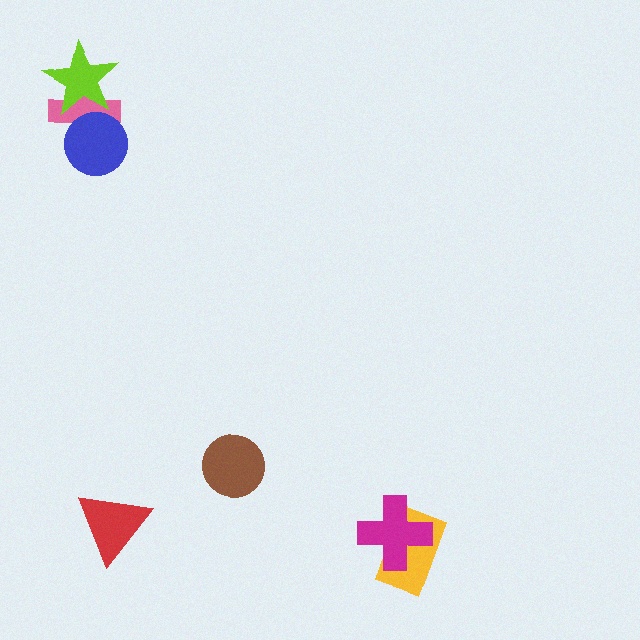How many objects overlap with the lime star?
1 object overlaps with the lime star.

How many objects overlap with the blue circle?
1 object overlaps with the blue circle.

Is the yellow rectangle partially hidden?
Yes, it is partially covered by another shape.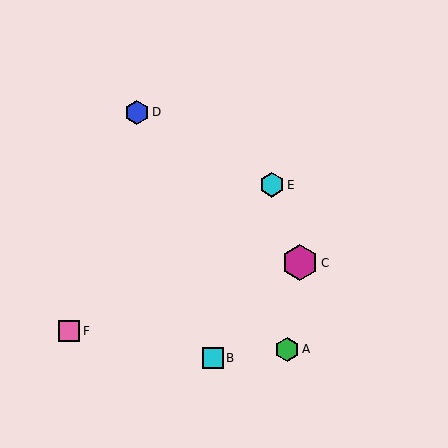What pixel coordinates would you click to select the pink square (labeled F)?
Click at (69, 331) to select the pink square F.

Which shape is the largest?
The magenta hexagon (labeled C) is the largest.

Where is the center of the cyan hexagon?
The center of the cyan hexagon is at (272, 185).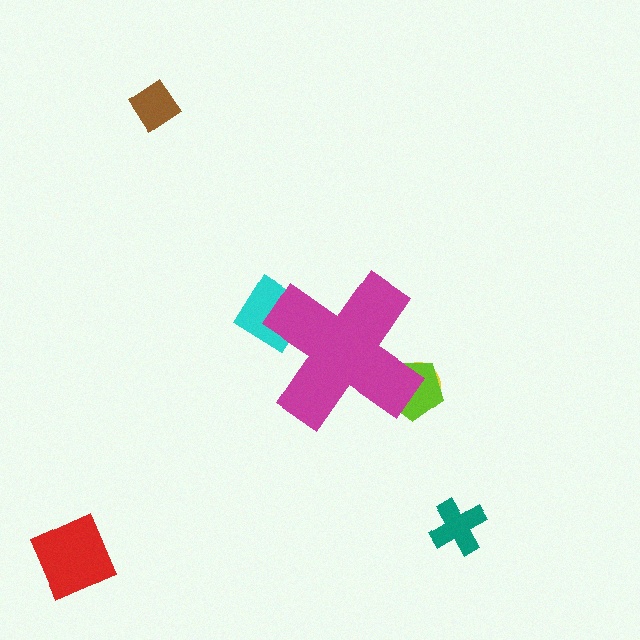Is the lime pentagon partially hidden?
Yes, the lime pentagon is partially hidden behind the magenta cross.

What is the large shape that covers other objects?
A magenta cross.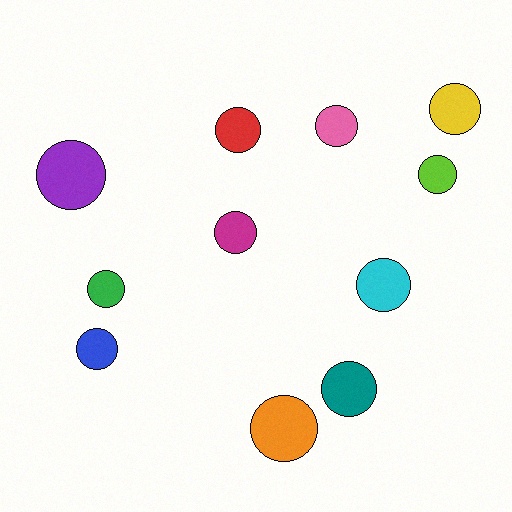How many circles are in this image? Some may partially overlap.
There are 11 circles.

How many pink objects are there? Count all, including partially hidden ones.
There is 1 pink object.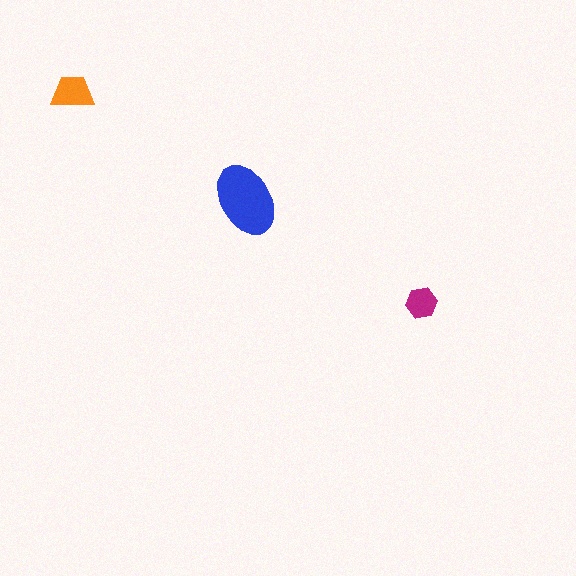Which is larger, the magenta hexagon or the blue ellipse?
The blue ellipse.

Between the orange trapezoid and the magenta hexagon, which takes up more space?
The orange trapezoid.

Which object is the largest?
The blue ellipse.